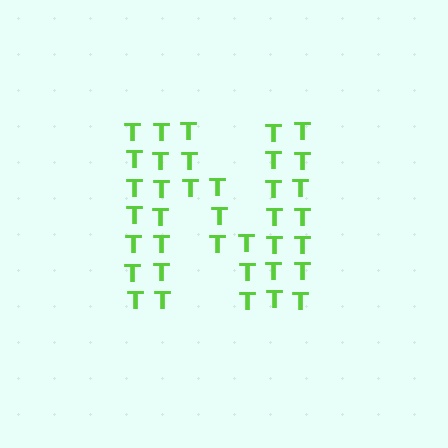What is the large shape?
The large shape is the letter N.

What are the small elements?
The small elements are letter T's.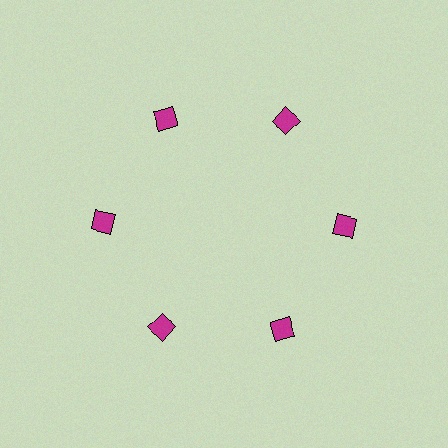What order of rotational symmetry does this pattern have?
This pattern has 6-fold rotational symmetry.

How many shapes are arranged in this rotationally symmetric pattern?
There are 6 shapes, arranged in 6 groups of 1.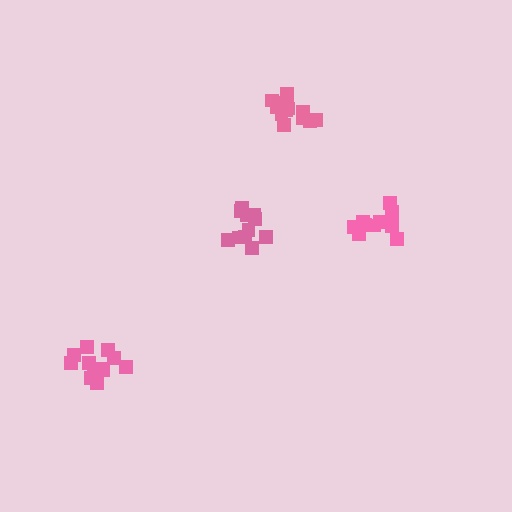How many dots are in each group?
Group 1: 12 dots, Group 2: 11 dots, Group 3: 11 dots, Group 4: 13 dots (47 total).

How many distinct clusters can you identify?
There are 4 distinct clusters.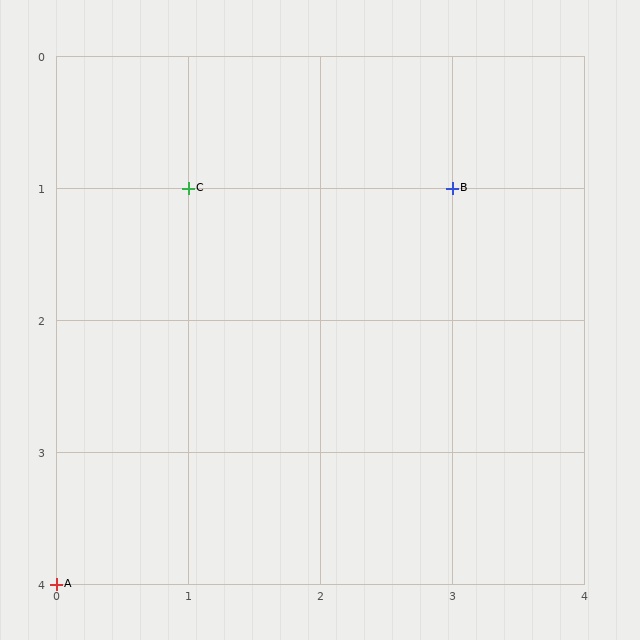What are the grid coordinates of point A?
Point A is at grid coordinates (0, 4).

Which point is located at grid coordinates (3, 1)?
Point B is at (3, 1).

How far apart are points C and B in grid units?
Points C and B are 2 columns apart.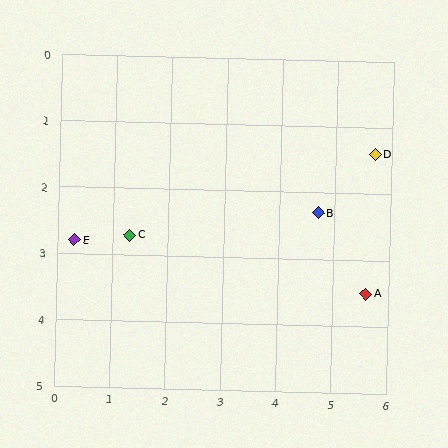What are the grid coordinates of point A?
Point A is at approximately (5.6, 3.5).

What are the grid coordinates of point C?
Point C is at approximately (1.3, 2.7).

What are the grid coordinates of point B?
Point B is at approximately (4.7, 2.3).